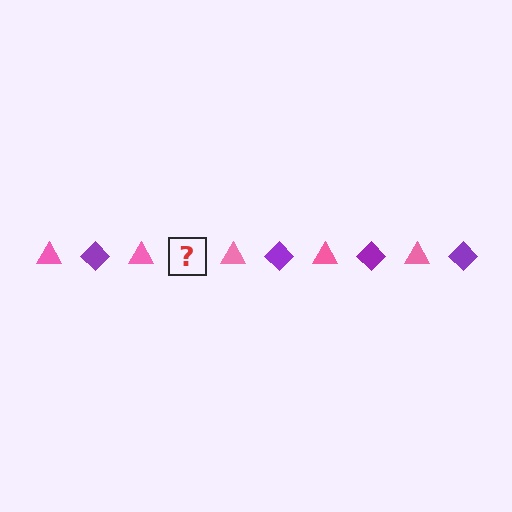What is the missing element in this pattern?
The missing element is a purple diamond.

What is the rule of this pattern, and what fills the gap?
The rule is that the pattern alternates between pink triangle and purple diamond. The gap should be filled with a purple diamond.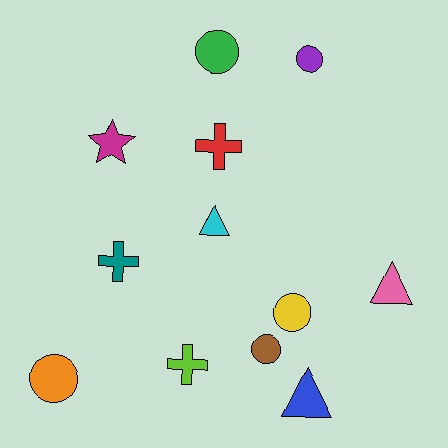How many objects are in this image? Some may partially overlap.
There are 12 objects.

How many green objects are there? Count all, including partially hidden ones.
There is 1 green object.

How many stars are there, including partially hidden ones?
There is 1 star.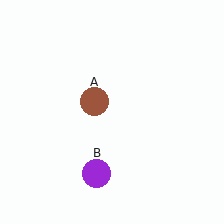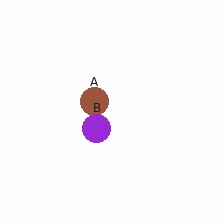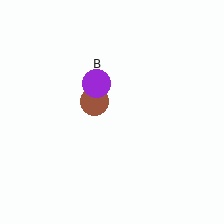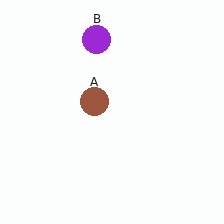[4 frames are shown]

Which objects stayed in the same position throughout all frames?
Brown circle (object A) remained stationary.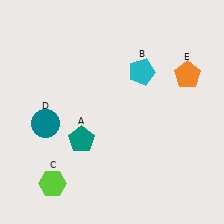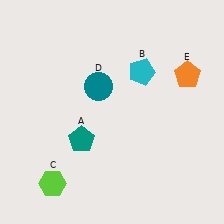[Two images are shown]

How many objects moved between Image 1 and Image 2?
1 object moved between the two images.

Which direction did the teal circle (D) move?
The teal circle (D) moved right.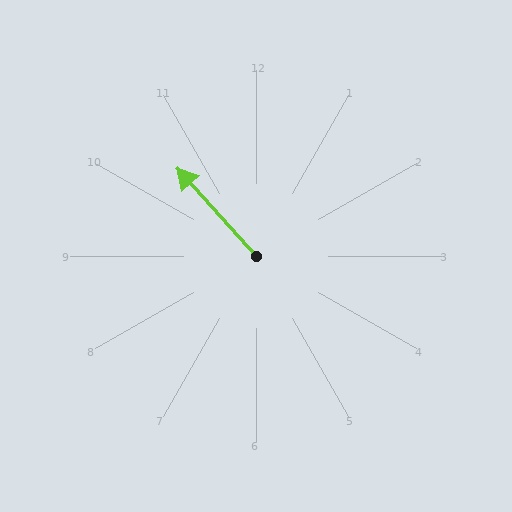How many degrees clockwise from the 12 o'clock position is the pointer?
Approximately 318 degrees.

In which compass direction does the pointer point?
Northwest.